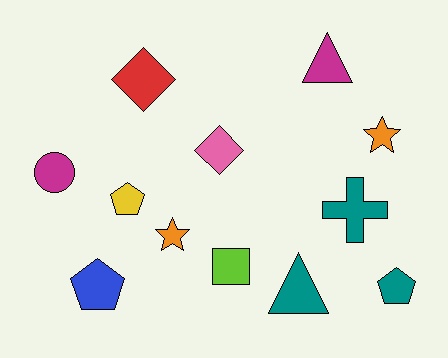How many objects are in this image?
There are 12 objects.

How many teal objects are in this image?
There are 3 teal objects.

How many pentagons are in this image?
There are 3 pentagons.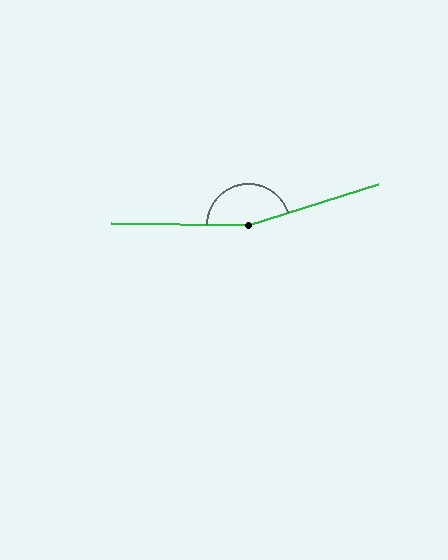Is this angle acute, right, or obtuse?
It is obtuse.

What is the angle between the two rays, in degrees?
Approximately 162 degrees.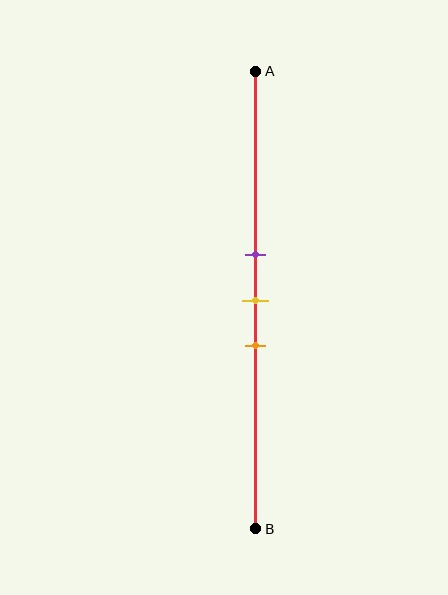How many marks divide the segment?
There are 3 marks dividing the segment.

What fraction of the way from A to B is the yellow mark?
The yellow mark is approximately 50% (0.5) of the way from A to B.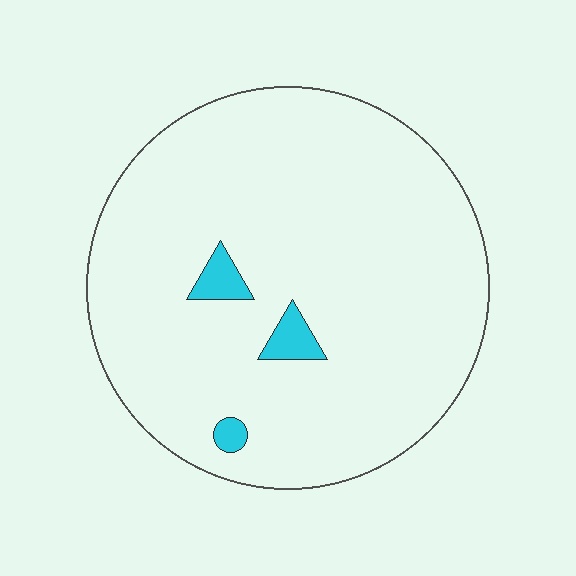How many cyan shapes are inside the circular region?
3.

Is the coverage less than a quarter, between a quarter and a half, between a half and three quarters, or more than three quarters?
Less than a quarter.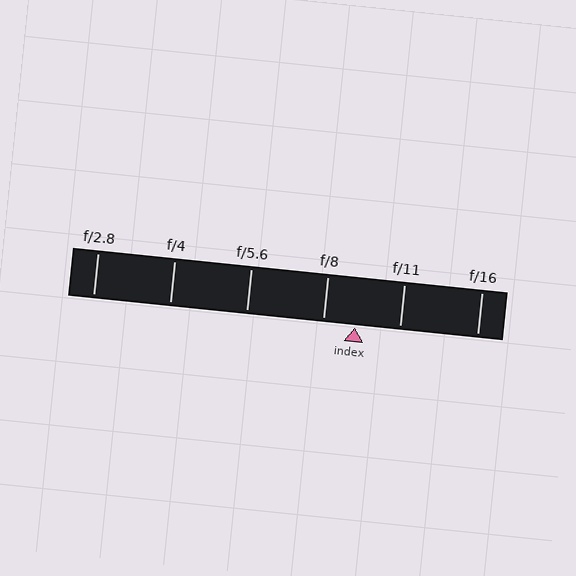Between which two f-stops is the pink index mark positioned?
The index mark is between f/8 and f/11.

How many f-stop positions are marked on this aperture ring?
There are 6 f-stop positions marked.